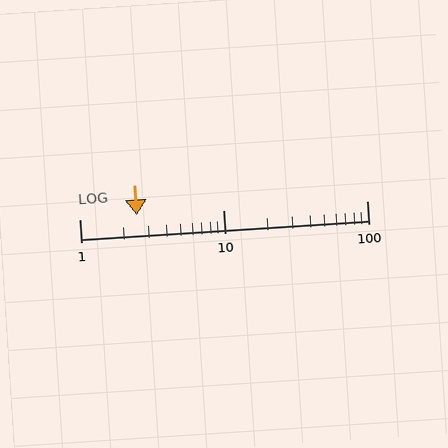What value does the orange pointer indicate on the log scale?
The pointer indicates approximately 2.5.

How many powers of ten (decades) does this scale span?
The scale spans 2 decades, from 1 to 100.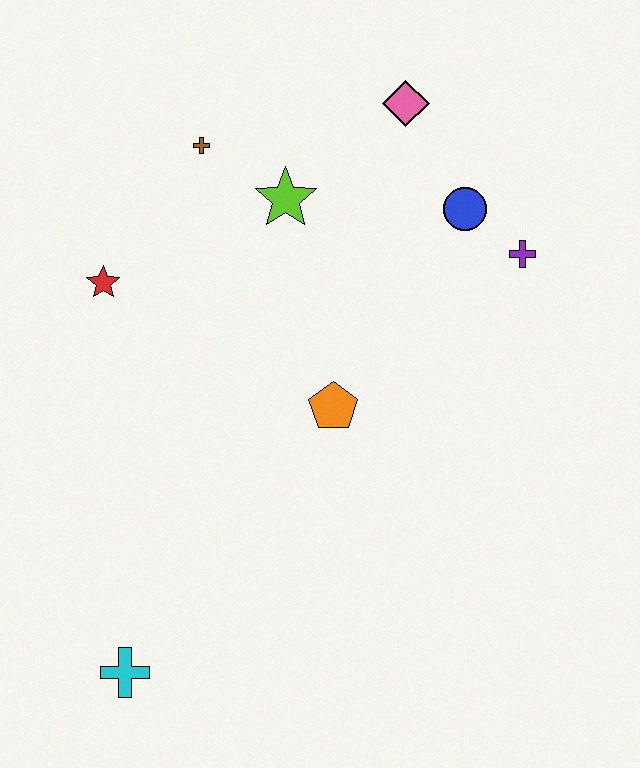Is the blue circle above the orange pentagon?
Yes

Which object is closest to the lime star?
The brown cross is closest to the lime star.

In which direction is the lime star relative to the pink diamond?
The lime star is to the left of the pink diamond.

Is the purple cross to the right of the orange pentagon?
Yes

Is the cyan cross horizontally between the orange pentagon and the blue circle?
No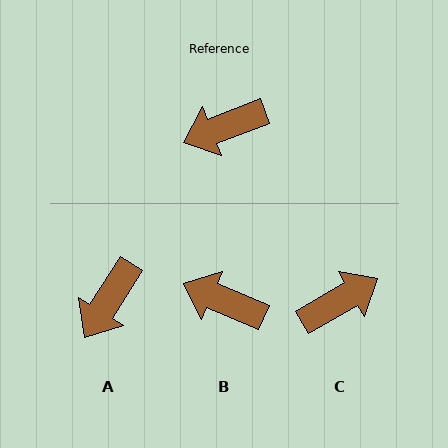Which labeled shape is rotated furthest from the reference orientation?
C, about 171 degrees away.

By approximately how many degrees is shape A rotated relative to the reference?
Approximately 37 degrees counter-clockwise.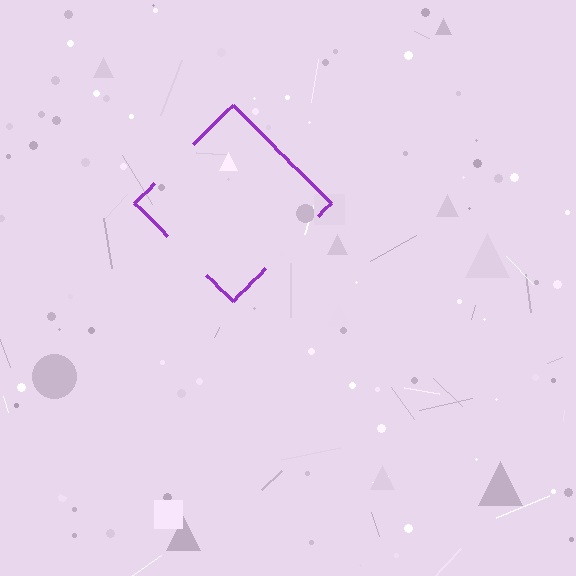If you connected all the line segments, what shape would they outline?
They would outline a diamond.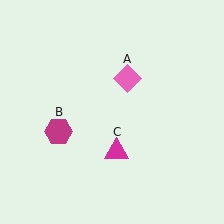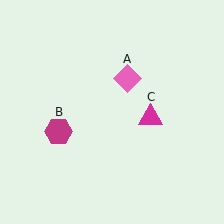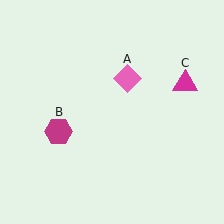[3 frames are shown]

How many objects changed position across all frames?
1 object changed position: magenta triangle (object C).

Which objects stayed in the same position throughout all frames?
Pink diamond (object A) and magenta hexagon (object B) remained stationary.